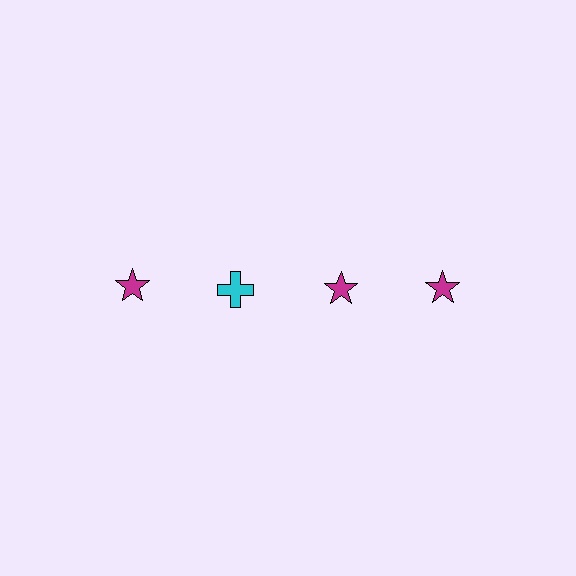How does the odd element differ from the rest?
It differs in both color (cyan instead of magenta) and shape (cross instead of star).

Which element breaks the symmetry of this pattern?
The cyan cross in the top row, second from left column breaks the symmetry. All other shapes are magenta stars.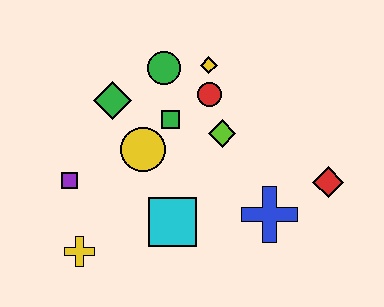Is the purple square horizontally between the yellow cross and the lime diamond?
No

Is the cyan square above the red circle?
No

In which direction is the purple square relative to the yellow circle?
The purple square is to the left of the yellow circle.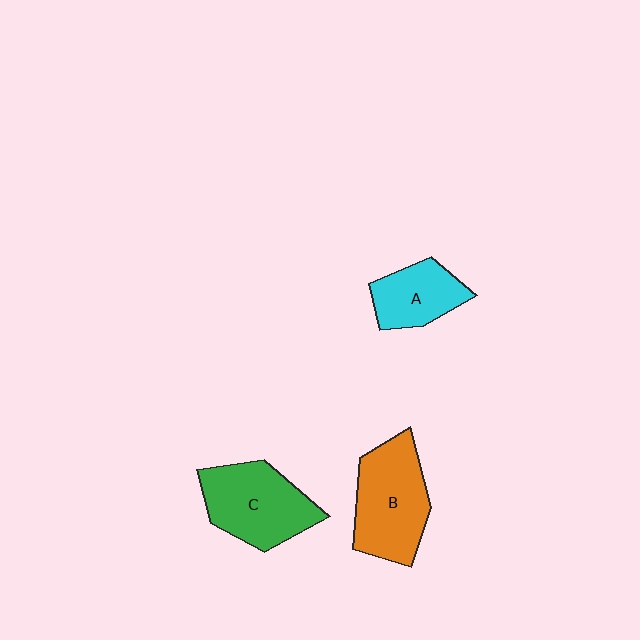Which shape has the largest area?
Shape B (orange).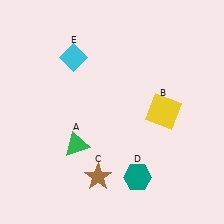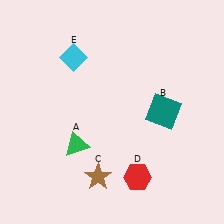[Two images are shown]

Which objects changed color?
B changed from yellow to teal. D changed from teal to red.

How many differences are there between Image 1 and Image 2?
There are 2 differences between the two images.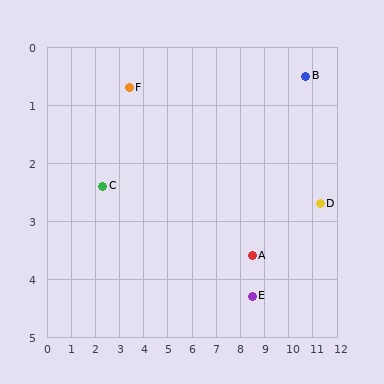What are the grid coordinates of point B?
Point B is at approximately (10.7, 0.5).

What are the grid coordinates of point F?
Point F is at approximately (3.4, 0.7).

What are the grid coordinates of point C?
Point C is at approximately (2.3, 2.4).